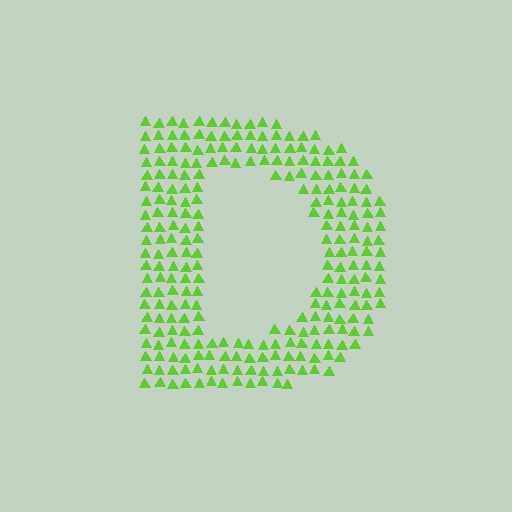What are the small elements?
The small elements are triangles.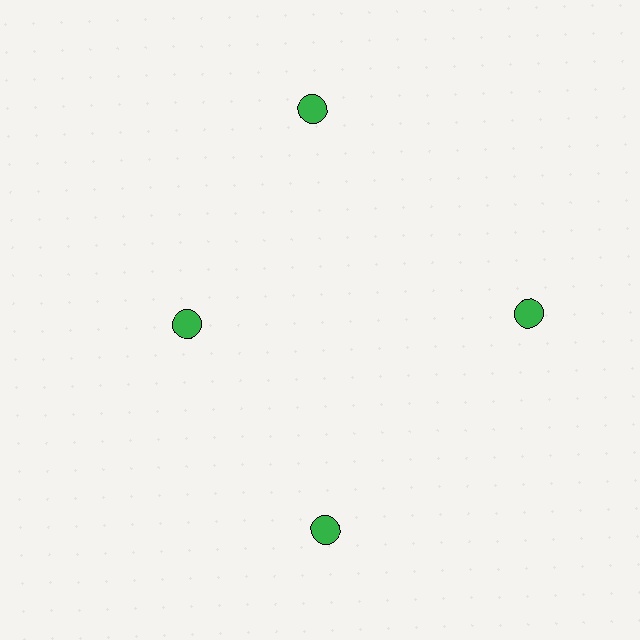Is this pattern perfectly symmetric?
No. The 4 green circles are arranged in a ring, but one element near the 9 o'clock position is pulled inward toward the center, breaking the 4-fold rotational symmetry.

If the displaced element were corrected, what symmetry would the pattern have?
It would have 4-fold rotational symmetry — the pattern would map onto itself every 90 degrees.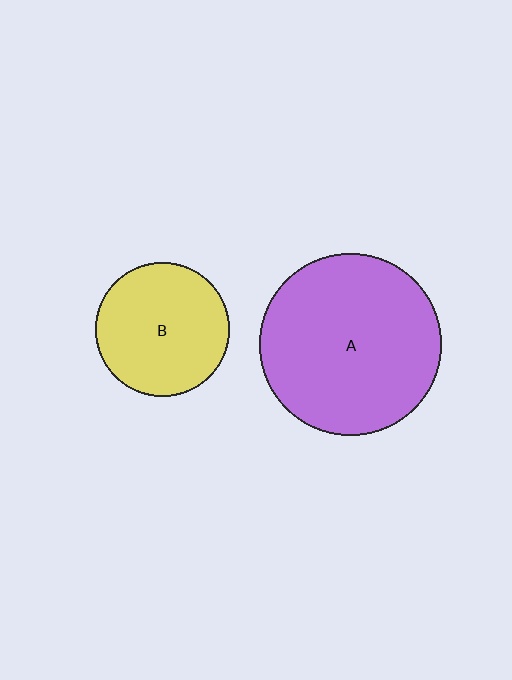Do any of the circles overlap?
No, none of the circles overlap.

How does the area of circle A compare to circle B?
Approximately 1.9 times.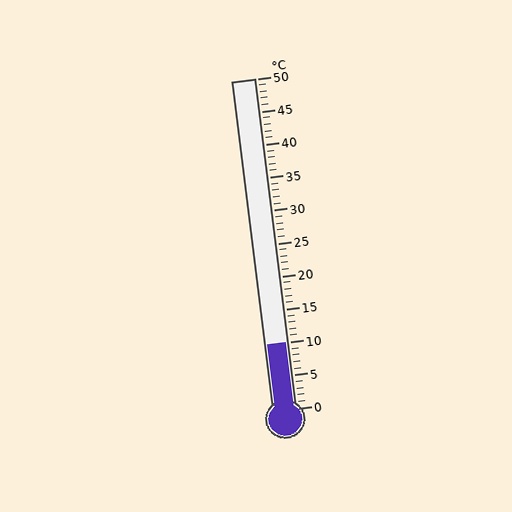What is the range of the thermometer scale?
The thermometer scale ranges from 0°C to 50°C.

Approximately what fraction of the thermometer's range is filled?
The thermometer is filled to approximately 20% of its range.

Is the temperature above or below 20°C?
The temperature is below 20°C.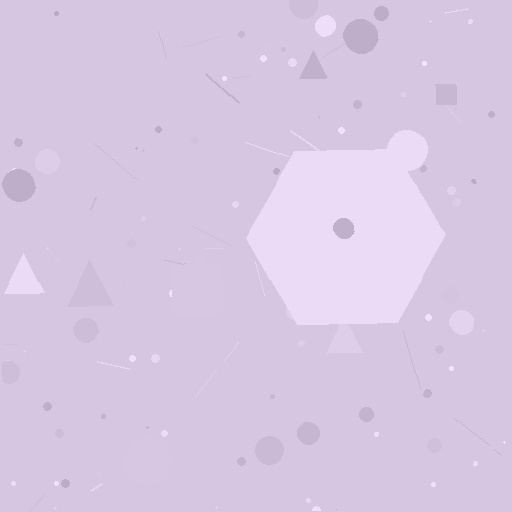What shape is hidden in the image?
A hexagon is hidden in the image.